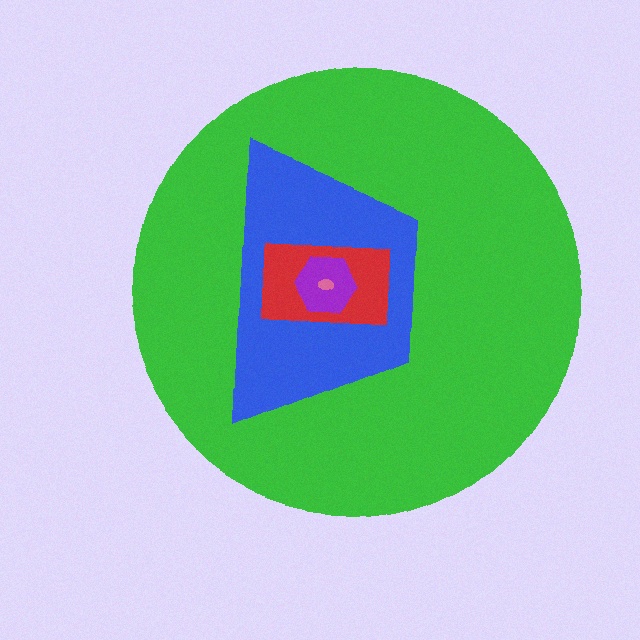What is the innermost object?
The pink ellipse.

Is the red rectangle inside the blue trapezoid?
Yes.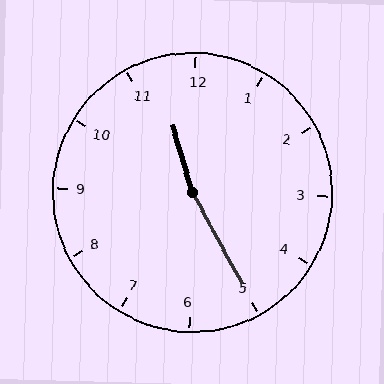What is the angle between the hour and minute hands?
Approximately 168 degrees.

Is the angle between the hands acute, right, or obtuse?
It is obtuse.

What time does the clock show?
11:25.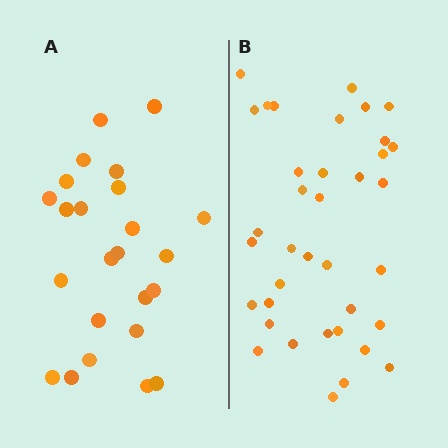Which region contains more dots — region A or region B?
Region B (the right region) has more dots.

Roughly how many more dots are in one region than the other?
Region B has approximately 15 more dots than region A.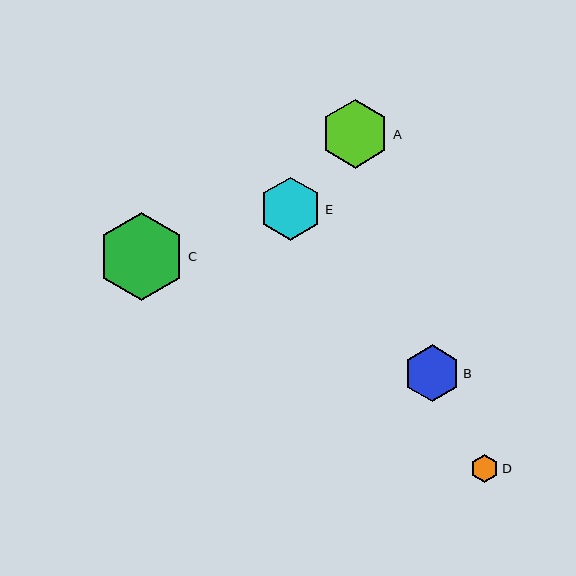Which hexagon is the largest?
Hexagon C is the largest with a size of approximately 88 pixels.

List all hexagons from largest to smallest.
From largest to smallest: C, A, E, B, D.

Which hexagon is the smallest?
Hexagon D is the smallest with a size of approximately 28 pixels.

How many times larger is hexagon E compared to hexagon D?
Hexagon E is approximately 2.2 times the size of hexagon D.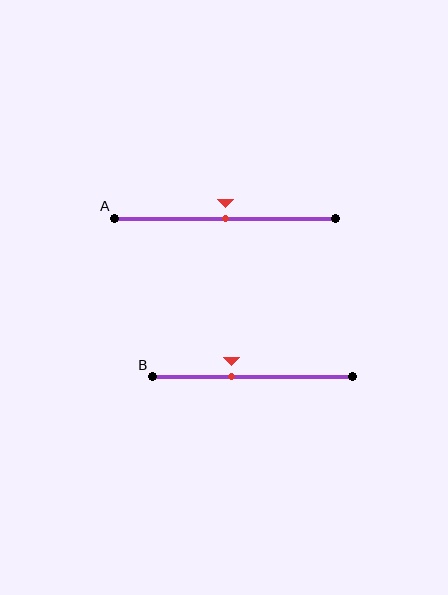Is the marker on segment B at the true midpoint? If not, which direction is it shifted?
No, the marker on segment B is shifted to the left by about 10% of the segment length.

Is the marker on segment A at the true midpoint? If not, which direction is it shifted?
Yes, the marker on segment A is at the true midpoint.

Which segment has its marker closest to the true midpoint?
Segment A has its marker closest to the true midpoint.